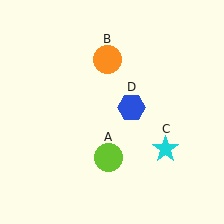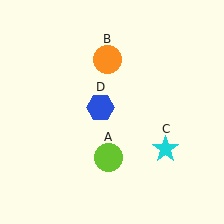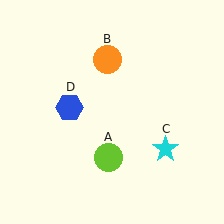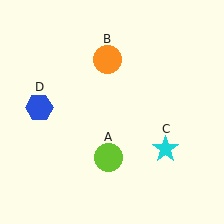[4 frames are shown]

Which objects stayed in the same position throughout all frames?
Lime circle (object A) and orange circle (object B) and cyan star (object C) remained stationary.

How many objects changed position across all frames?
1 object changed position: blue hexagon (object D).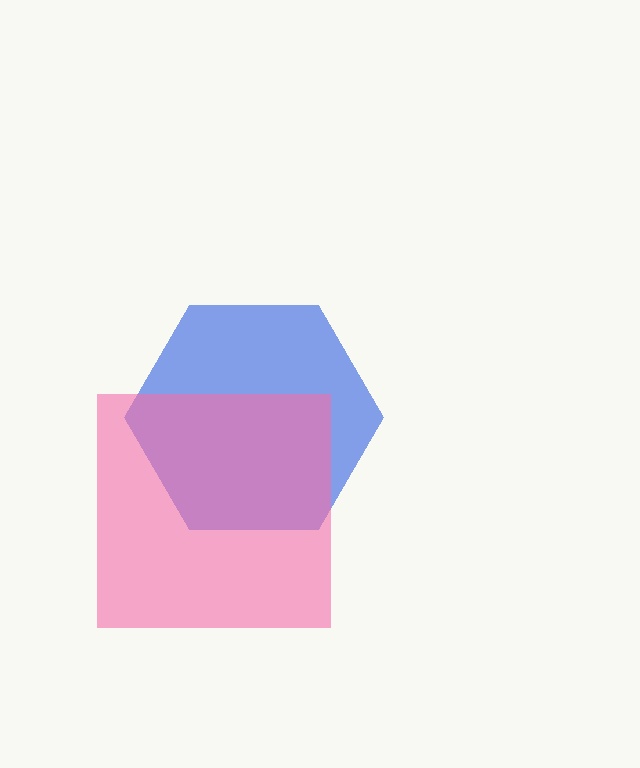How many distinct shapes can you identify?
There are 2 distinct shapes: a blue hexagon, a pink square.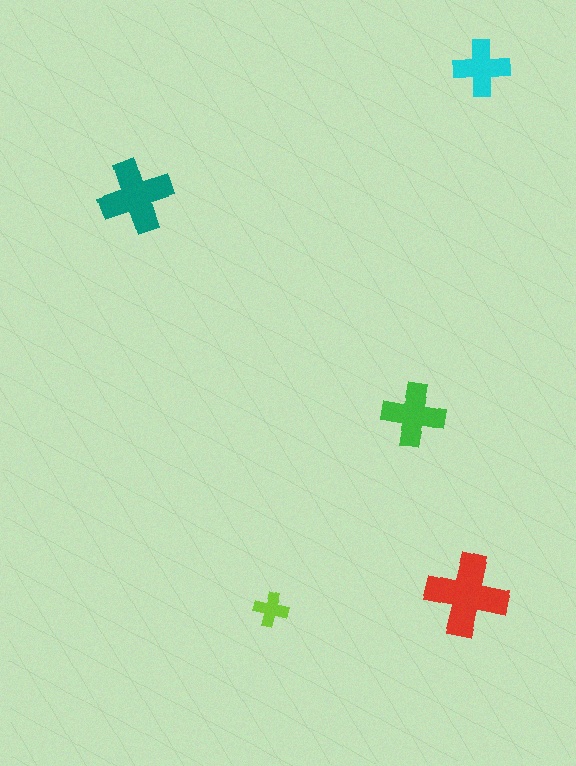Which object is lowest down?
The lime cross is bottommost.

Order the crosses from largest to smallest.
the red one, the teal one, the green one, the cyan one, the lime one.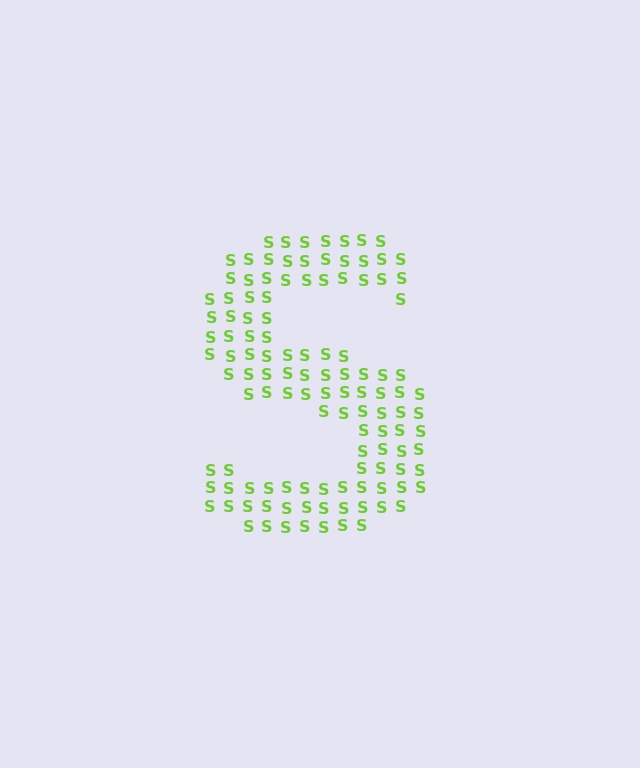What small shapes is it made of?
It is made of small letter S's.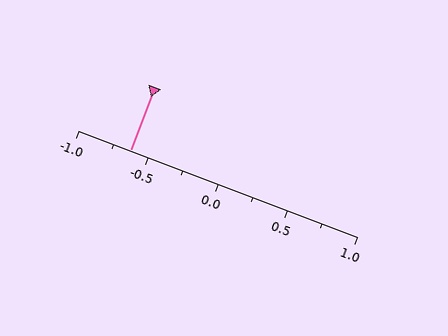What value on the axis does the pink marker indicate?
The marker indicates approximately -0.62.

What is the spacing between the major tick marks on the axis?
The major ticks are spaced 0.5 apart.